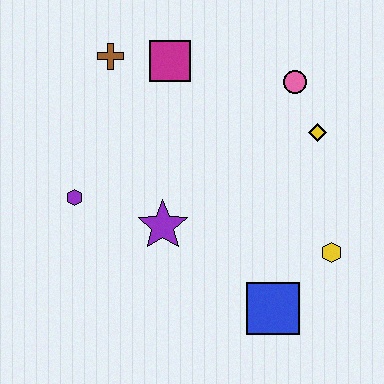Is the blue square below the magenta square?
Yes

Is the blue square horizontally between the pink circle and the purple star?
Yes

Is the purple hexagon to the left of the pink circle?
Yes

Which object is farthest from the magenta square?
The blue square is farthest from the magenta square.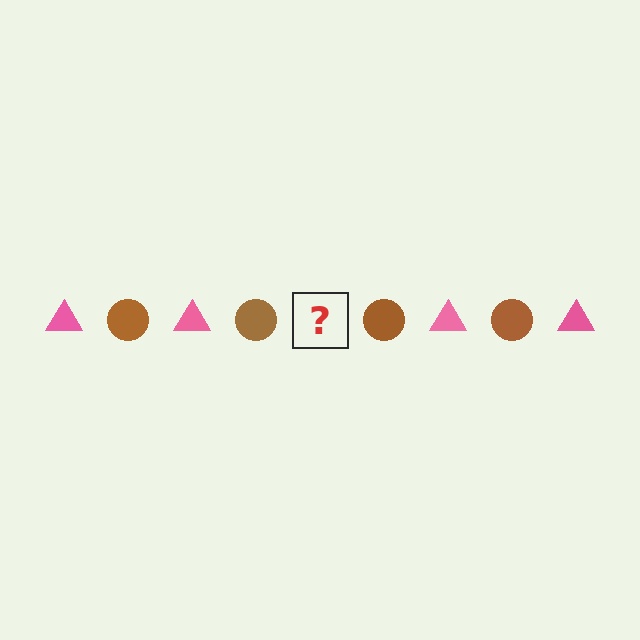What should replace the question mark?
The question mark should be replaced with a pink triangle.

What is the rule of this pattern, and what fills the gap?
The rule is that the pattern alternates between pink triangle and brown circle. The gap should be filled with a pink triangle.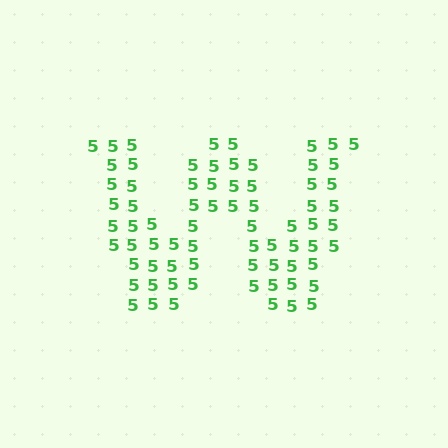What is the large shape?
The large shape is the letter W.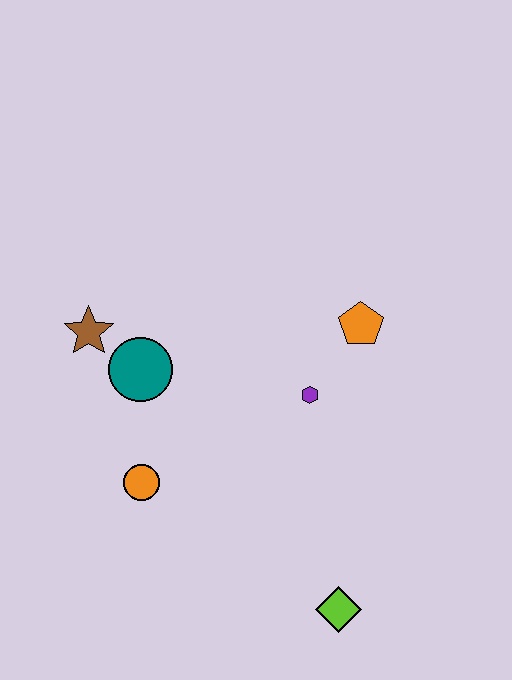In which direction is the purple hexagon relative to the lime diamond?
The purple hexagon is above the lime diamond.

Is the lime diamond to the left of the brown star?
No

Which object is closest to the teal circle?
The brown star is closest to the teal circle.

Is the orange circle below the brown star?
Yes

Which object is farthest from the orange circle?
The orange pentagon is farthest from the orange circle.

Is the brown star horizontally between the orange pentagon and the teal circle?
No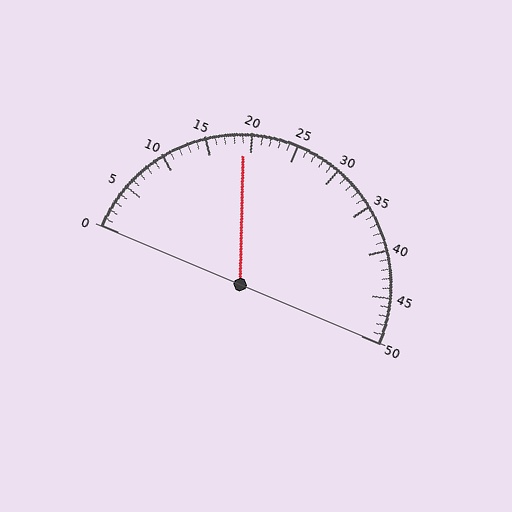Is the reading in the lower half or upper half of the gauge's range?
The reading is in the lower half of the range (0 to 50).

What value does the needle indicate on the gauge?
The needle indicates approximately 19.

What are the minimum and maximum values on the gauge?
The gauge ranges from 0 to 50.